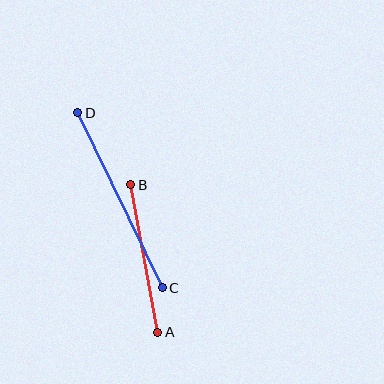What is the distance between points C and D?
The distance is approximately 194 pixels.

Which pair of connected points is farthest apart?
Points C and D are farthest apart.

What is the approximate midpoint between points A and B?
The midpoint is at approximately (144, 258) pixels.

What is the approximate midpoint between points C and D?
The midpoint is at approximately (120, 200) pixels.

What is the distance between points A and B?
The distance is approximately 150 pixels.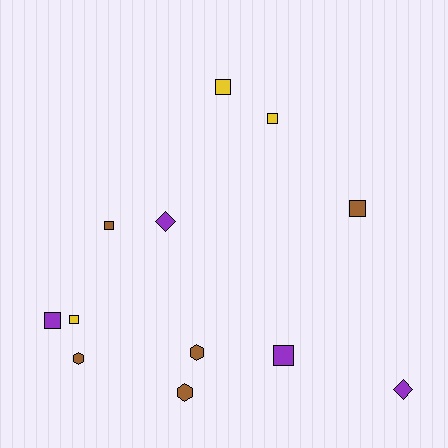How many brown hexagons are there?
There are 3 brown hexagons.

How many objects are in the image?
There are 12 objects.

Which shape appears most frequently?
Square, with 7 objects.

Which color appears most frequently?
Brown, with 5 objects.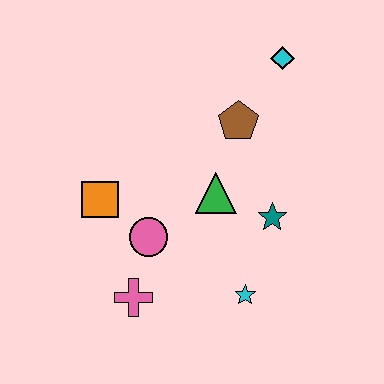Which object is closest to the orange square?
The pink circle is closest to the orange square.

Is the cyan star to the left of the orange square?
No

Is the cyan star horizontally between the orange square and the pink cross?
No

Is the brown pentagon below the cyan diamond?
Yes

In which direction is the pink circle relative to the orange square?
The pink circle is to the right of the orange square.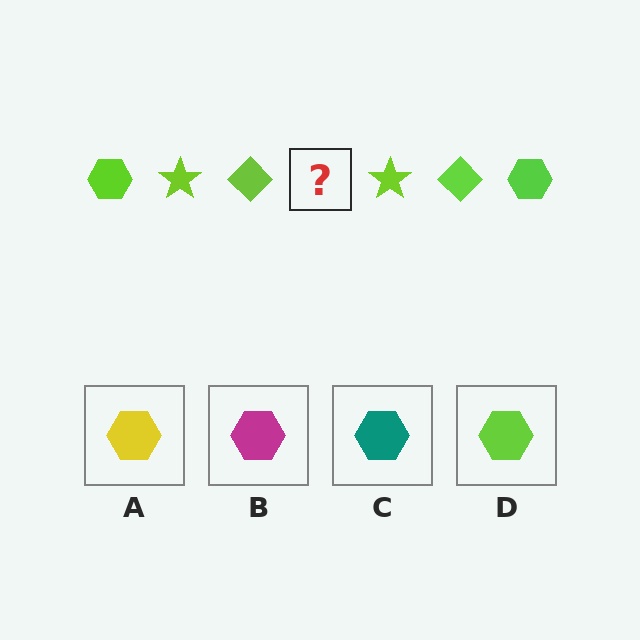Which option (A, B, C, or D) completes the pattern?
D.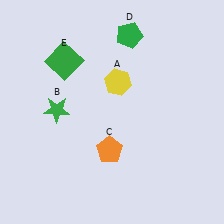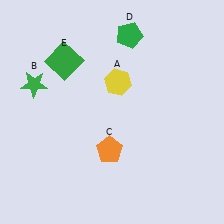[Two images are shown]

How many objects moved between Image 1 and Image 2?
1 object moved between the two images.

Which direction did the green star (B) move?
The green star (B) moved up.